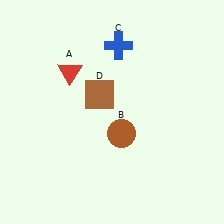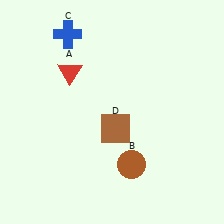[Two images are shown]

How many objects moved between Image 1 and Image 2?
3 objects moved between the two images.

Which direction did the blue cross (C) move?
The blue cross (C) moved left.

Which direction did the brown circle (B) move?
The brown circle (B) moved down.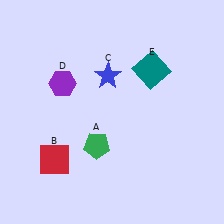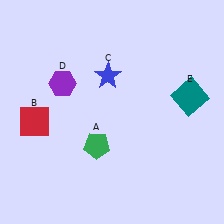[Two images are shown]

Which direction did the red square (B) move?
The red square (B) moved up.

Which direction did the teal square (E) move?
The teal square (E) moved right.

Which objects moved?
The objects that moved are: the red square (B), the teal square (E).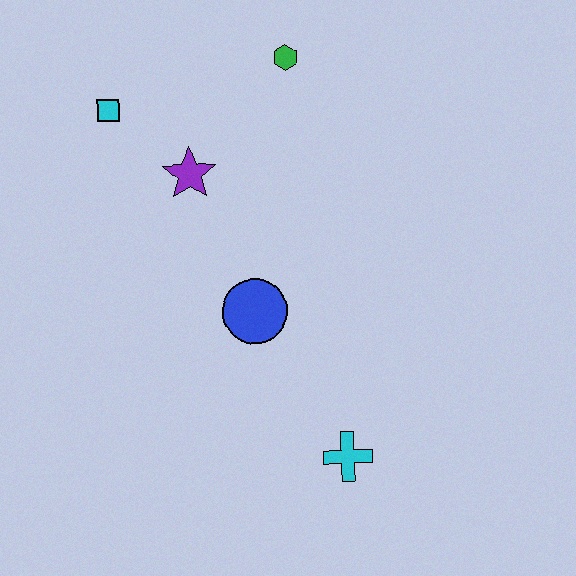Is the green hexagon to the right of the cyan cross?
No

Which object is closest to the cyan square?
The purple star is closest to the cyan square.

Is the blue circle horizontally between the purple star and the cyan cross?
Yes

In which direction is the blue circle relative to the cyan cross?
The blue circle is above the cyan cross.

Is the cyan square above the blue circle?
Yes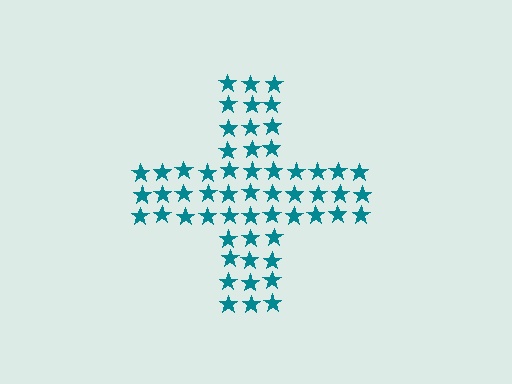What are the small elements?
The small elements are stars.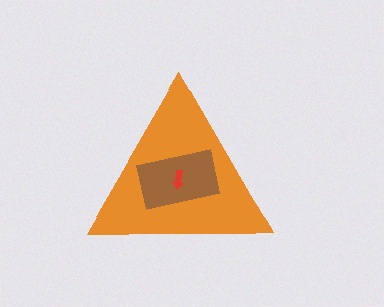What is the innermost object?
The red arrow.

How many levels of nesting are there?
3.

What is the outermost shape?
The orange triangle.